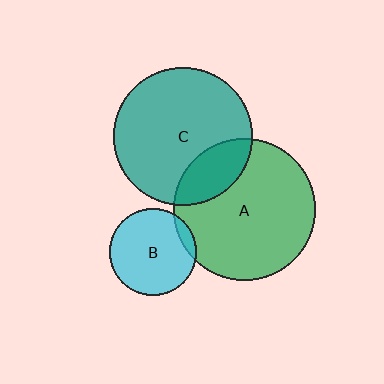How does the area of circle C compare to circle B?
Approximately 2.5 times.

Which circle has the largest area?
Circle A (green).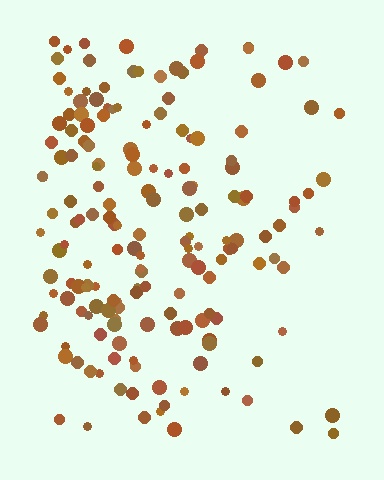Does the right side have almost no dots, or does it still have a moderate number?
Still a moderate number, just noticeably fewer than the left.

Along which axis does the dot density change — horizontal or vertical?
Horizontal.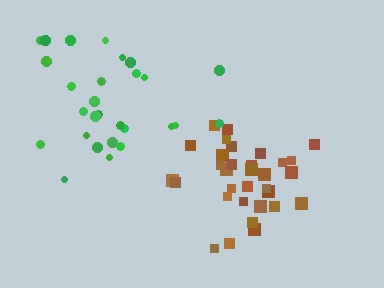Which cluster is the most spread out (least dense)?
Green.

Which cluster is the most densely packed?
Brown.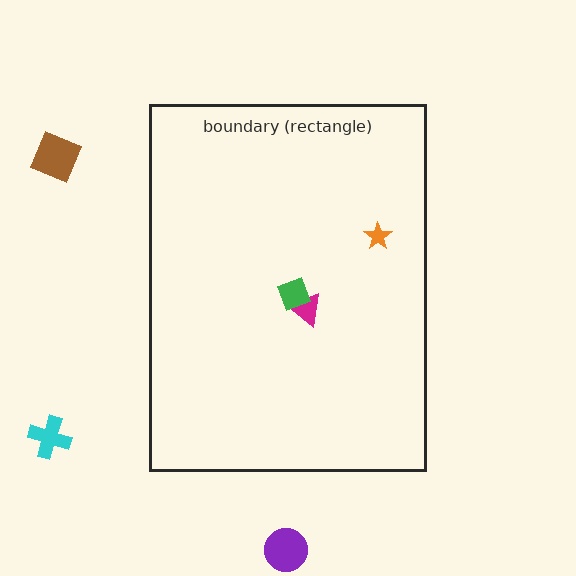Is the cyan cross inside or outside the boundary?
Outside.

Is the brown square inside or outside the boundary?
Outside.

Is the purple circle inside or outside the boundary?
Outside.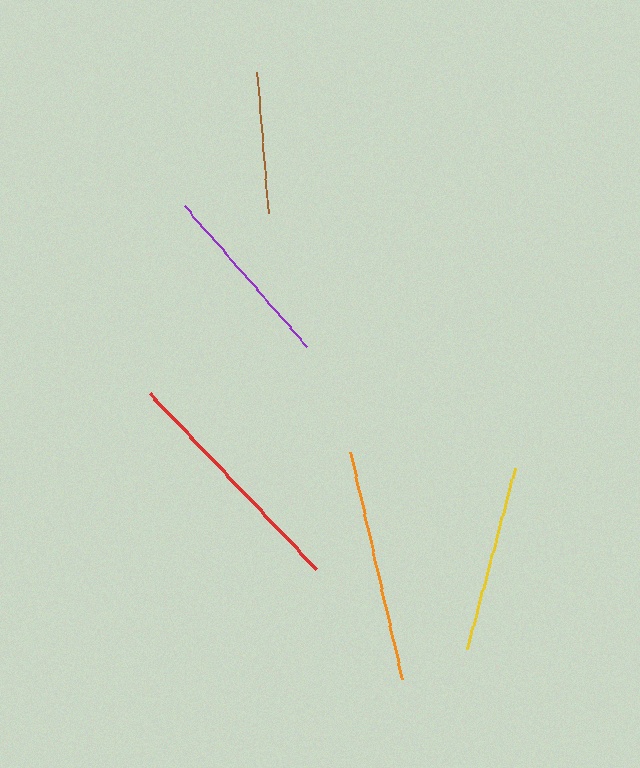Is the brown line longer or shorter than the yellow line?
The yellow line is longer than the brown line.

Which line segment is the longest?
The red line is the longest at approximately 242 pixels.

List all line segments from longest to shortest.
From longest to shortest: red, orange, yellow, purple, brown.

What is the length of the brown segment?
The brown segment is approximately 141 pixels long.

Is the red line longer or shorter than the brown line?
The red line is longer than the brown line.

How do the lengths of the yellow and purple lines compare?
The yellow and purple lines are approximately the same length.